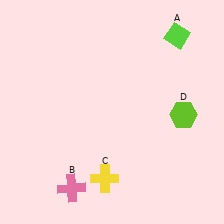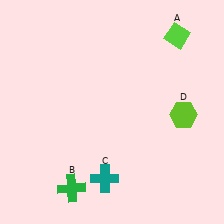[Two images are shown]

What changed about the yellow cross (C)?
In Image 1, C is yellow. In Image 2, it changed to teal.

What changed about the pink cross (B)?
In Image 1, B is pink. In Image 2, it changed to green.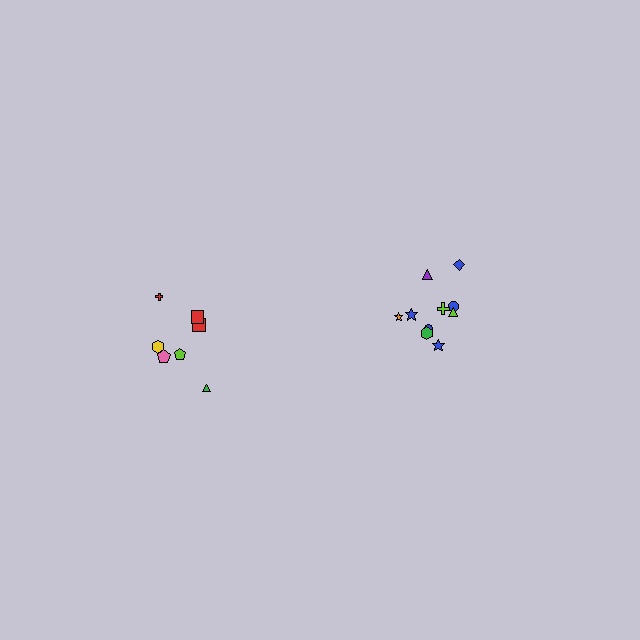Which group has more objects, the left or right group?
The right group.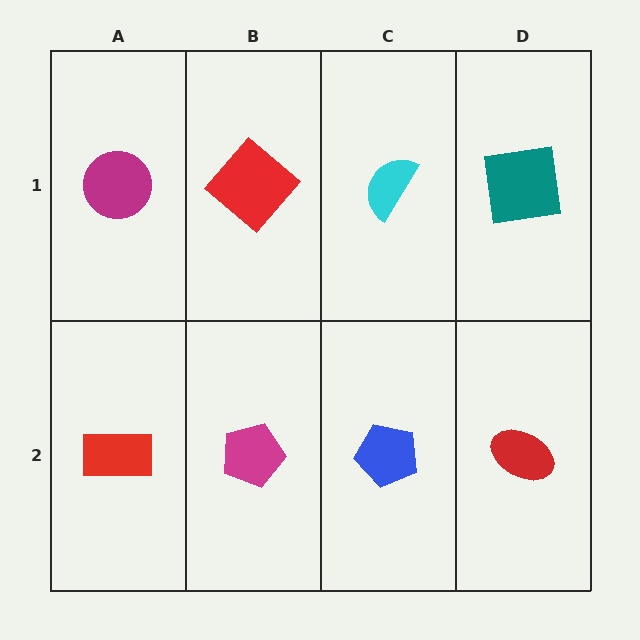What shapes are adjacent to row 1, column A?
A red rectangle (row 2, column A), a red diamond (row 1, column B).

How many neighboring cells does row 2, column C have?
3.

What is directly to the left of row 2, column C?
A magenta pentagon.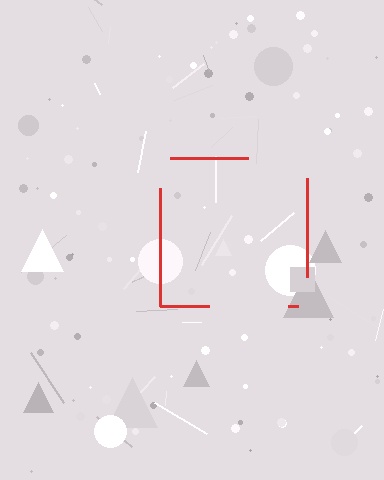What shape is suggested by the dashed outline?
The dashed outline suggests a square.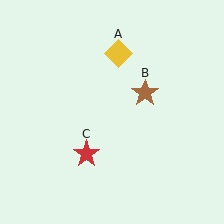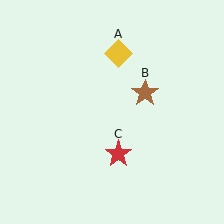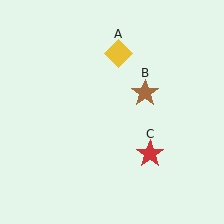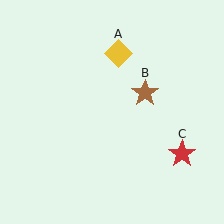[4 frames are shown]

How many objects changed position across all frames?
1 object changed position: red star (object C).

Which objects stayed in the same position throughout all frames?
Yellow diamond (object A) and brown star (object B) remained stationary.